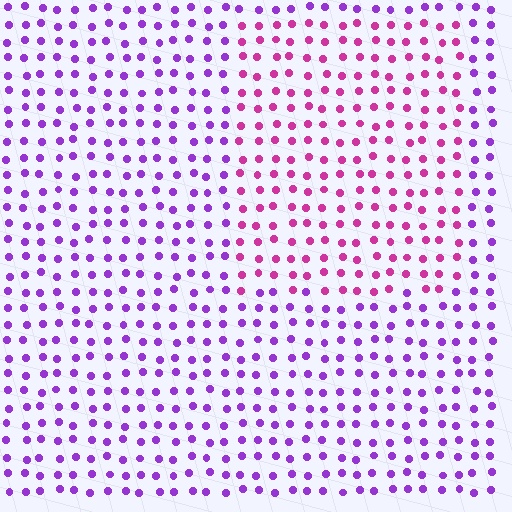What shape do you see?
I see a rectangle.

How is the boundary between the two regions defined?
The boundary is defined purely by a slight shift in hue (about 41 degrees). Spacing, size, and orientation are identical on both sides.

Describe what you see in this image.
The image is filled with small purple elements in a uniform arrangement. A rectangle-shaped region is visible where the elements are tinted to a slightly different hue, forming a subtle color boundary.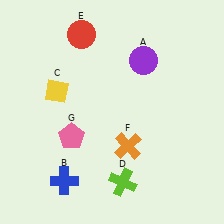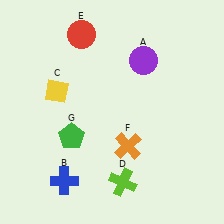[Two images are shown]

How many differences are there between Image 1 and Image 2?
There is 1 difference between the two images.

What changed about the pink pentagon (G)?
In Image 1, G is pink. In Image 2, it changed to green.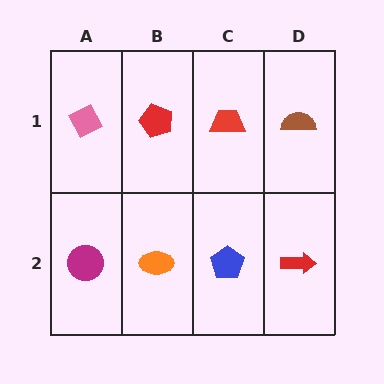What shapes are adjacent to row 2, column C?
A red trapezoid (row 1, column C), an orange ellipse (row 2, column B), a red arrow (row 2, column D).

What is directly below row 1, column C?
A blue pentagon.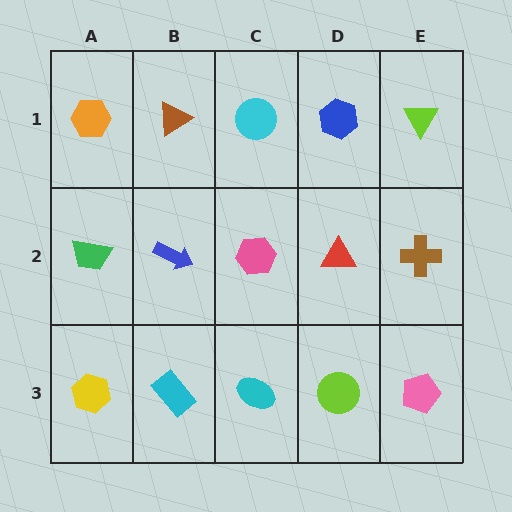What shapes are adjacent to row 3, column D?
A red triangle (row 2, column D), a cyan ellipse (row 3, column C), a pink pentagon (row 3, column E).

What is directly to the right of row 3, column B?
A cyan ellipse.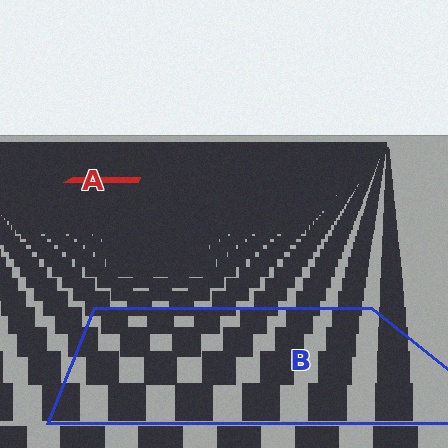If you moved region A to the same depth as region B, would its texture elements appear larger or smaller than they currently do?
They would appear larger. At a closer depth, the same texture elements are projected at a bigger on-screen size.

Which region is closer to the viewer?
Region B is closer. The texture elements there are larger and more spread out.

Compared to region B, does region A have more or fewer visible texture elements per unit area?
Region A has more texture elements per unit area — they are packed more densely because it is farther away.